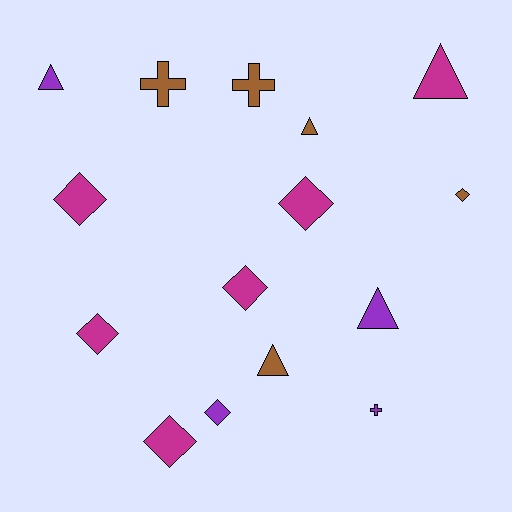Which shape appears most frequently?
Diamond, with 7 objects.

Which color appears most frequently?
Magenta, with 6 objects.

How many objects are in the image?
There are 15 objects.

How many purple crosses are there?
There is 1 purple cross.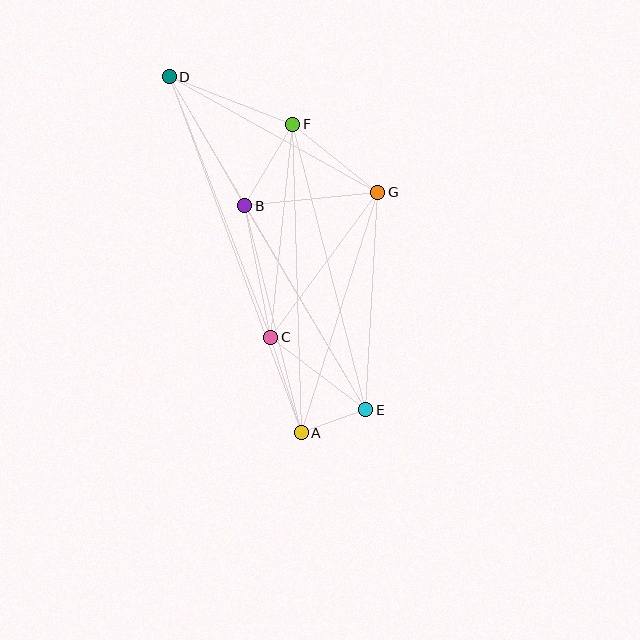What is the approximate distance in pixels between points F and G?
The distance between F and G is approximately 108 pixels.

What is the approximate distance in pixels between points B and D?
The distance between B and D is approximately 149 pixels.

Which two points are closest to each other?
Points A and E are closest to each other.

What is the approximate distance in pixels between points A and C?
The distance between A and C is approximately 100 pixels.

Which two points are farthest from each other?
Points D and E are farthest from each other.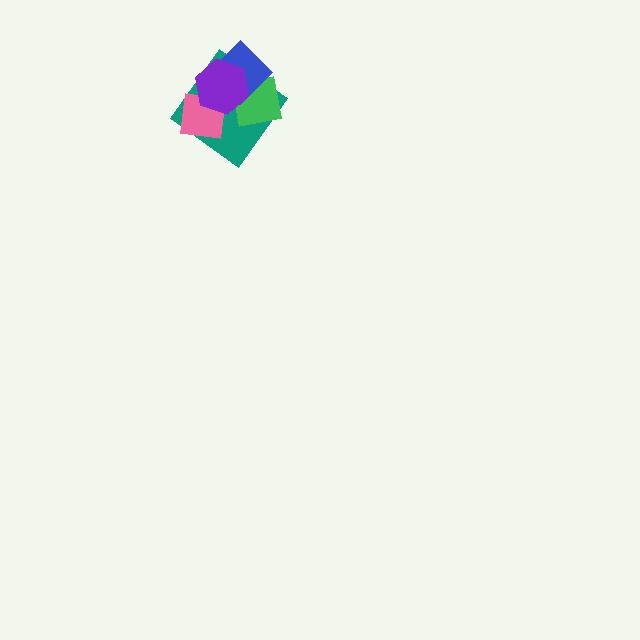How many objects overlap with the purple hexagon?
4 objects overlap with the purple hexagon.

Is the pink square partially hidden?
Yes, it is partially covered by another shape.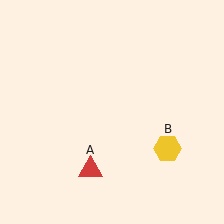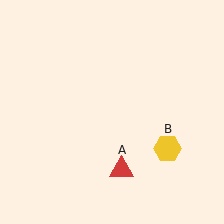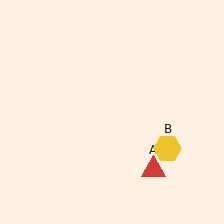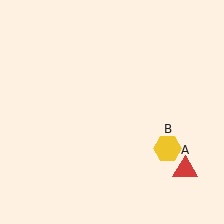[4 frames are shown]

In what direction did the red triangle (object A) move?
The red triangle (object A) moved right.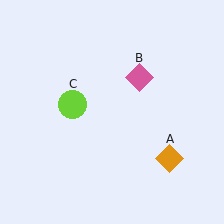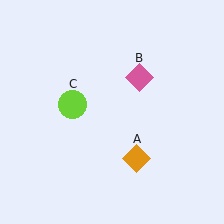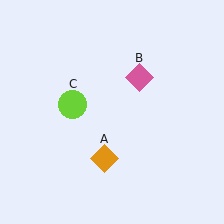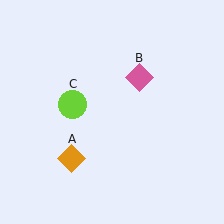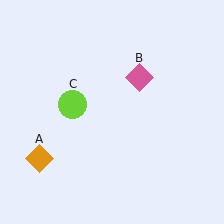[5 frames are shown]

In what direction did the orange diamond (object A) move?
The orange diamond (object A) moved left.